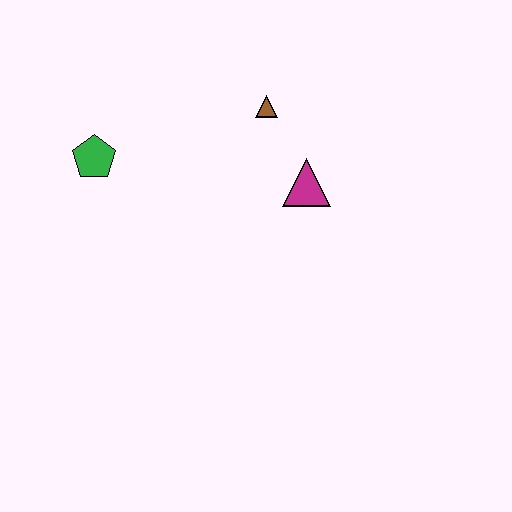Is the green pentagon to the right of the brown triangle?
No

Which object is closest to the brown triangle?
The magenta triangle is closest to the brown triangle.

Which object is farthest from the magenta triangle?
The green pentagon is farthest from the magenta triangle.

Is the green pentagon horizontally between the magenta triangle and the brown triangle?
No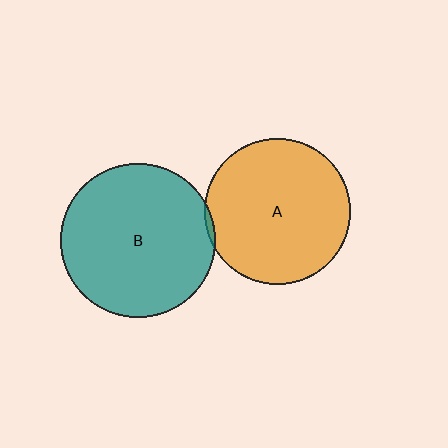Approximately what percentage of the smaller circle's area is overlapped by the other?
Approximately 5%.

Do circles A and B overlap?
Yes.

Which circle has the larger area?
Circle B (teal).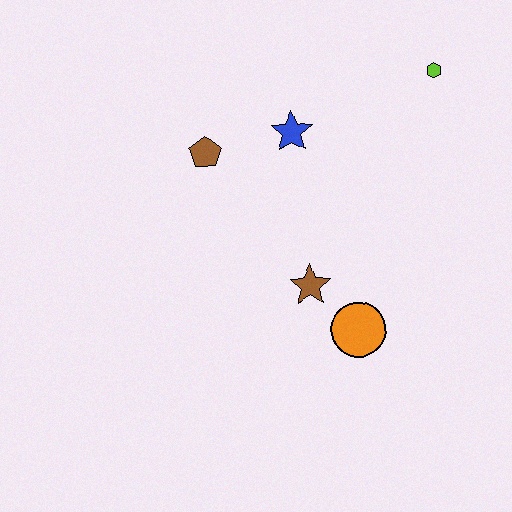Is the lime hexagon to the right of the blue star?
Yes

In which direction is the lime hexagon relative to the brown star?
The lime hexagon is above the brown star.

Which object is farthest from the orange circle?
The lime hexagon is farthest from the orange circle.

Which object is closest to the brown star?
The orange circle is closest to the brown star.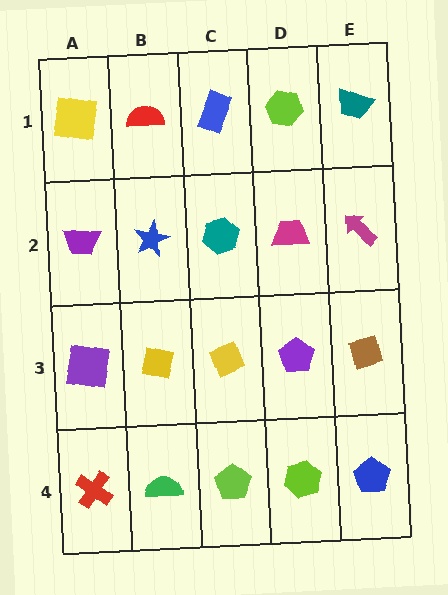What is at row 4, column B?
A green semicircle.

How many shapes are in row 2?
5 shapes.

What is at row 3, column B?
A yellow square.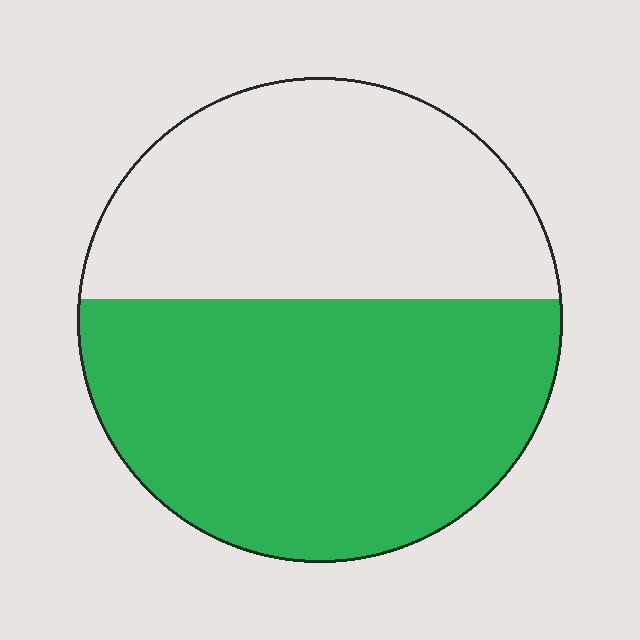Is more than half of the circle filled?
Yes.